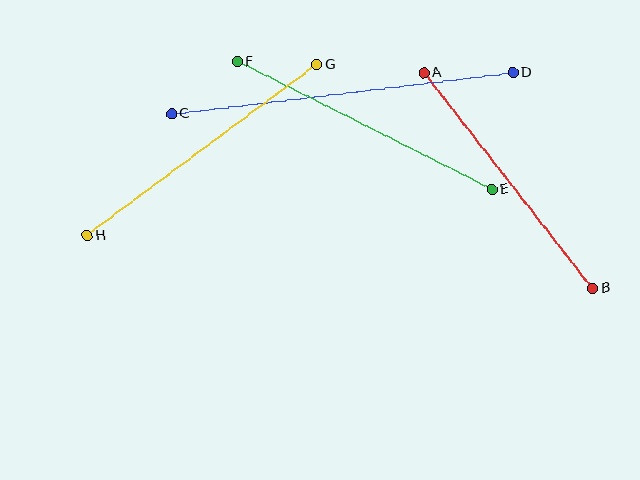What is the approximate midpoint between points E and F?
The midpoint is at approximately (364, 126) pixels.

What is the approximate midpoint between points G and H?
The midpoint is at approximately (202, 150) pixels.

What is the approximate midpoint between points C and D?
The midpoint is at approximately (342, 93) pixels.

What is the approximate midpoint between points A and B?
The midpoint is at approximately (508, 181) pixels.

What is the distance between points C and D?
The distance is approximately 344 pixels.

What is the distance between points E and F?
The distance is approximately 285 pixels.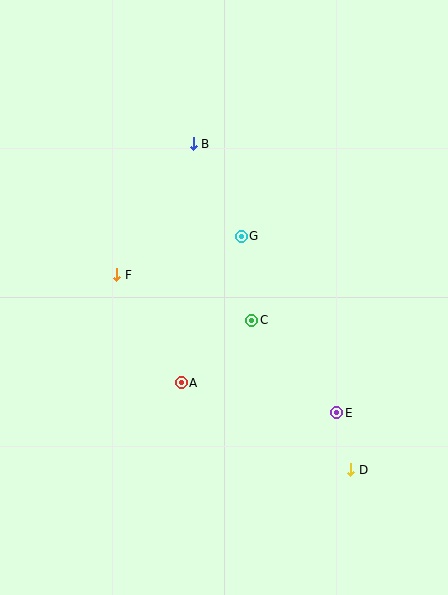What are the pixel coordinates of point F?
Point F is at (117, 275).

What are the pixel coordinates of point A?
Point A is at (181, 383).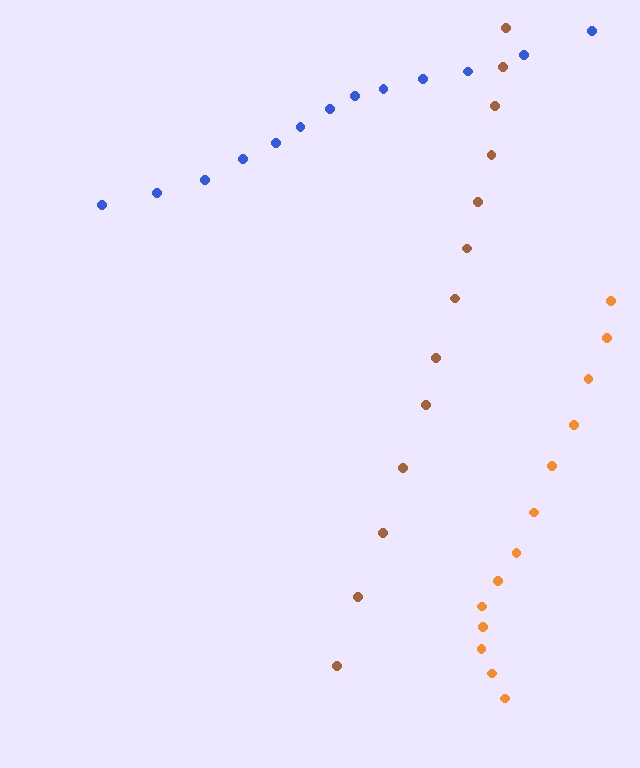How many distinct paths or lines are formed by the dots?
There are 3 distinct paths.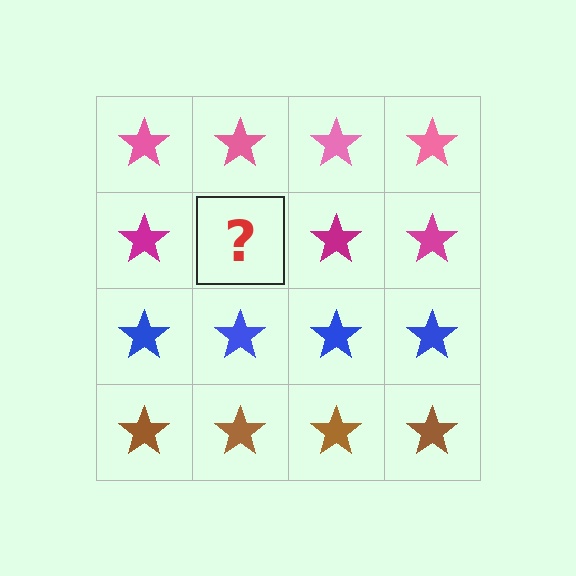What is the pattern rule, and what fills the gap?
The rule is that each row has a consistent color. The gap should be filled with a magenta star.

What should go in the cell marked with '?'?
The missing cell should contain a magenta star.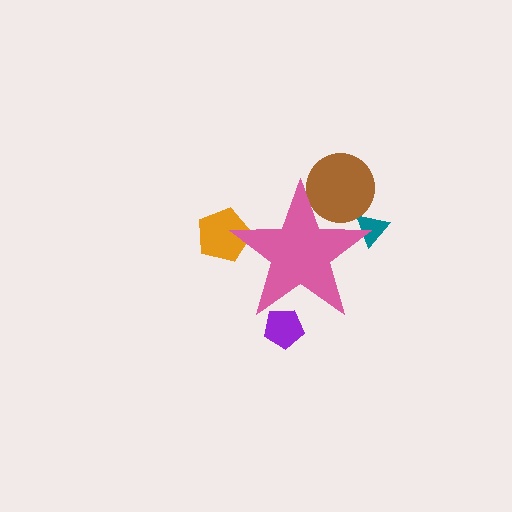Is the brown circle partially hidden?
Yes, the brown circle is partially hidden behind the pink star.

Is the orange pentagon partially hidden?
Yes, the orange pentagon is partially hidden behind the pink star.